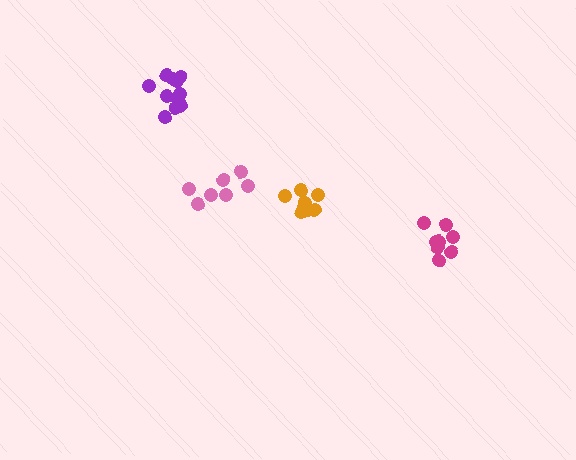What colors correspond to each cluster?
The clusters are colored: purple, orange, pink, magenta.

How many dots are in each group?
Group 1: 11 dots, Group 2: 8 dots, Group 3: 7 dots, Group 4: 8 dots (34 total).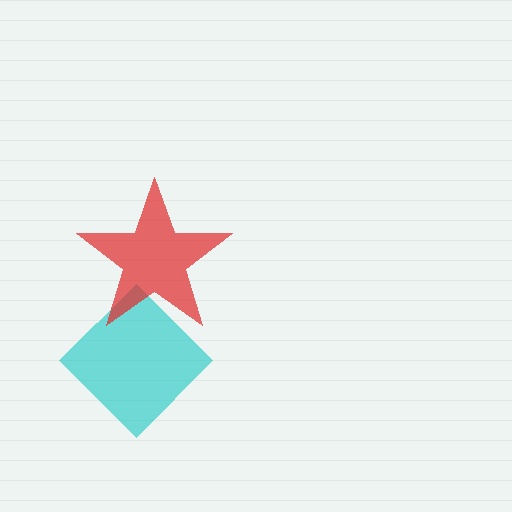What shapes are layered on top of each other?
The layered shapes are: a cyan diamond, a red star.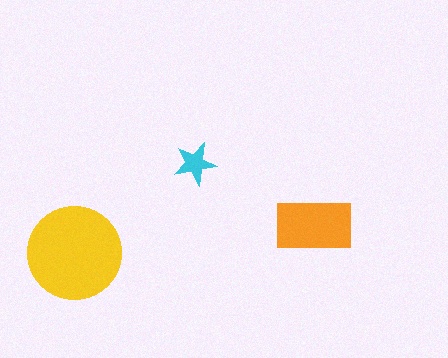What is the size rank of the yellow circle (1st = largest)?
1st.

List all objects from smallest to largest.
The cyan star, the orange rectangle, the yellow circle.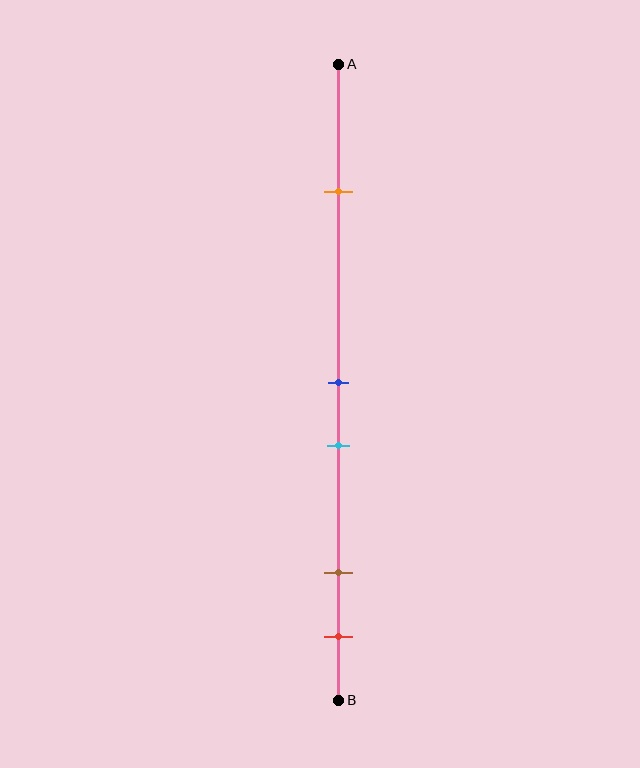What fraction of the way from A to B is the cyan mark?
The cyan mark is approximately 60% (0.6) of the way from A to B.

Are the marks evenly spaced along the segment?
No, the marks are not evenly spaced.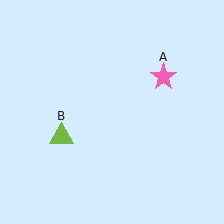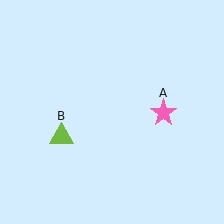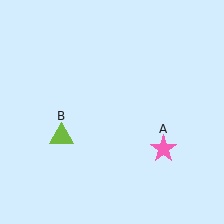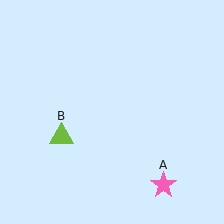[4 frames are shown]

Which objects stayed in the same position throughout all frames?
Lime triangle (object B) remained stationary.